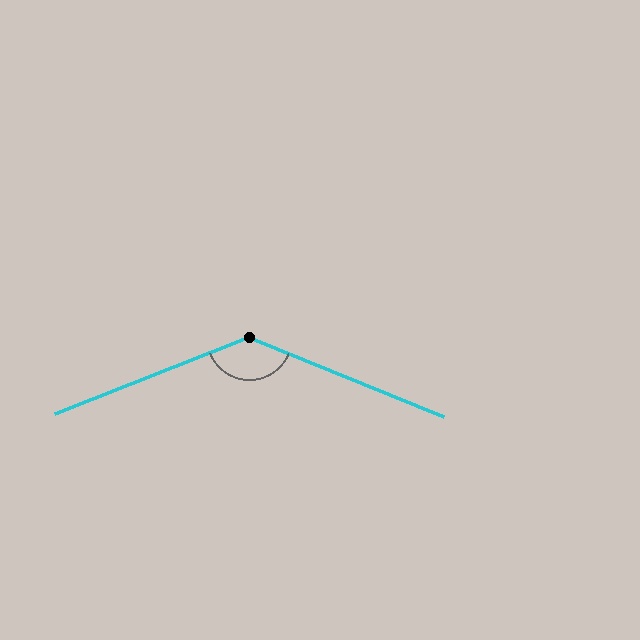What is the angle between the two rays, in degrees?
Approximately 136 degrees.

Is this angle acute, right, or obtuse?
It is obtuse.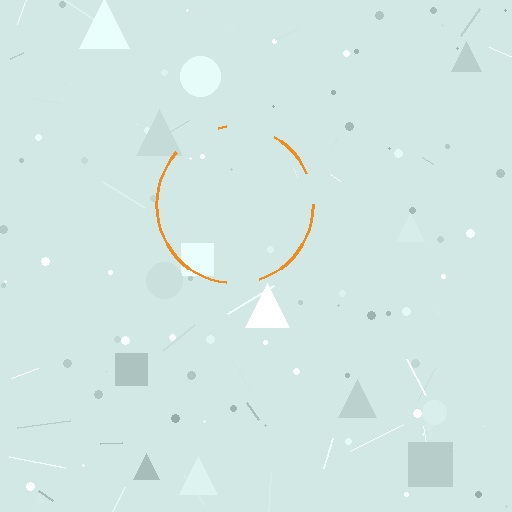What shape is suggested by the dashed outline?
The dashed outline suggests a circle.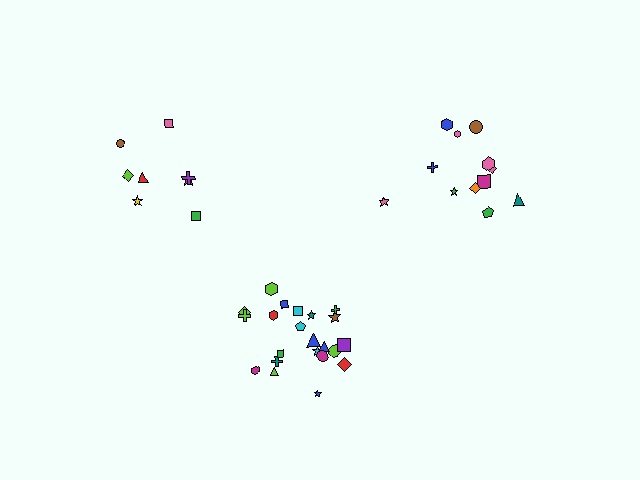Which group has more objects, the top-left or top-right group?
The top-right group.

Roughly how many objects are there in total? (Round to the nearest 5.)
Roughly 40 objects in total.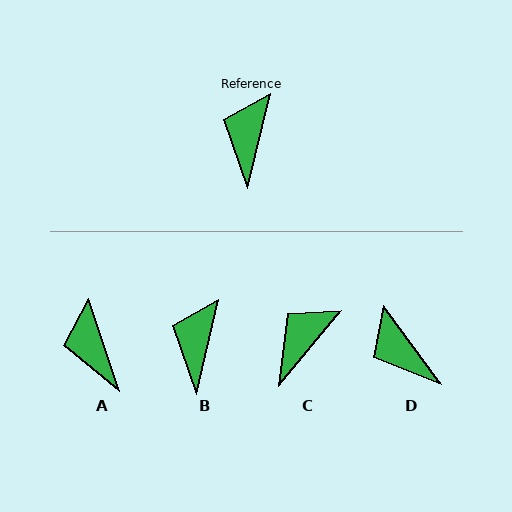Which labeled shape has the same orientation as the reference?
B.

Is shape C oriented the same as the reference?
No, it is off by about 26 degrees.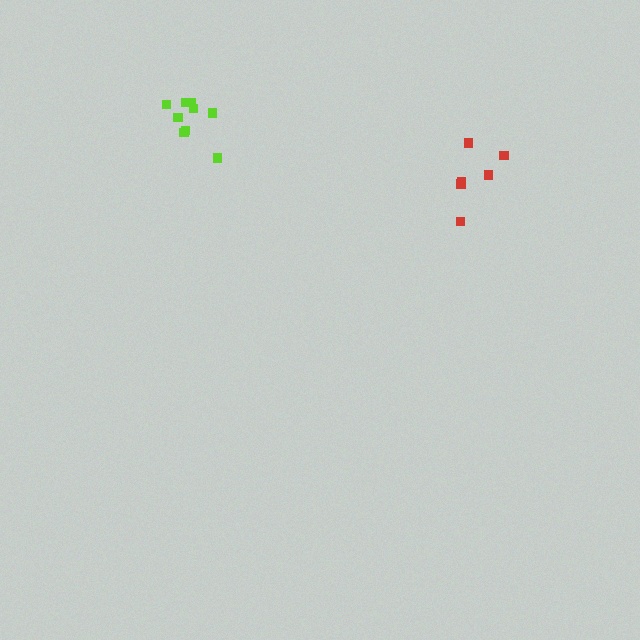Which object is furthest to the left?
The lime cluster is leftmost.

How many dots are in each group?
Group 1: 6 dots, Group 2: 9 dots (15 total).